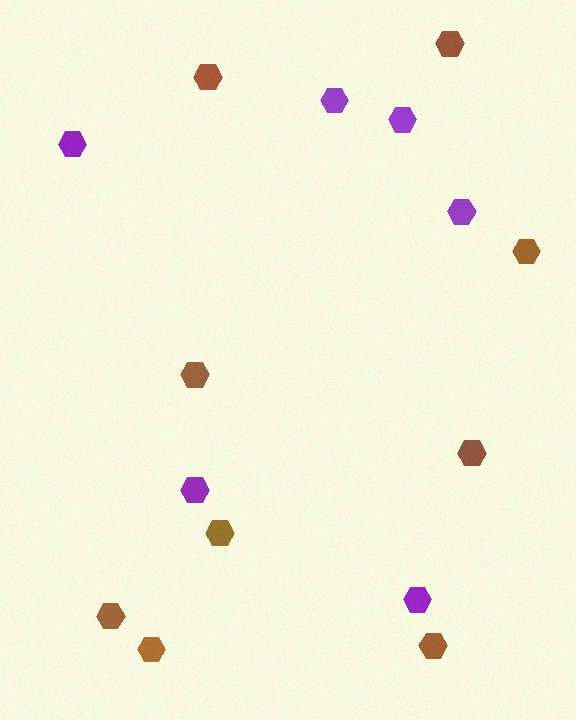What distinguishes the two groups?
There are 2 groups: one group of brown hexagons (9) and one group of purple hexagons (6).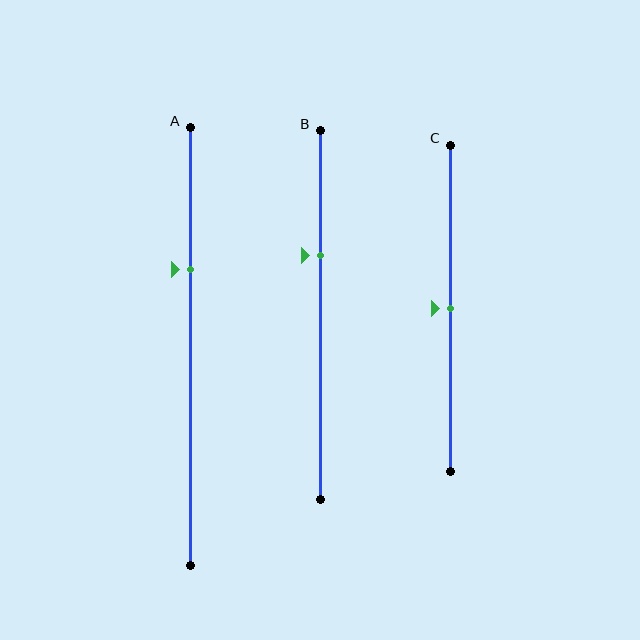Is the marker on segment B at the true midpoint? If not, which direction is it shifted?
No, the marker on segment B is shifted upward by about 16% of the segment length.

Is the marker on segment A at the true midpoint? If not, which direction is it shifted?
No, the marker on segment A is shifted upward by about 18% of the segment length.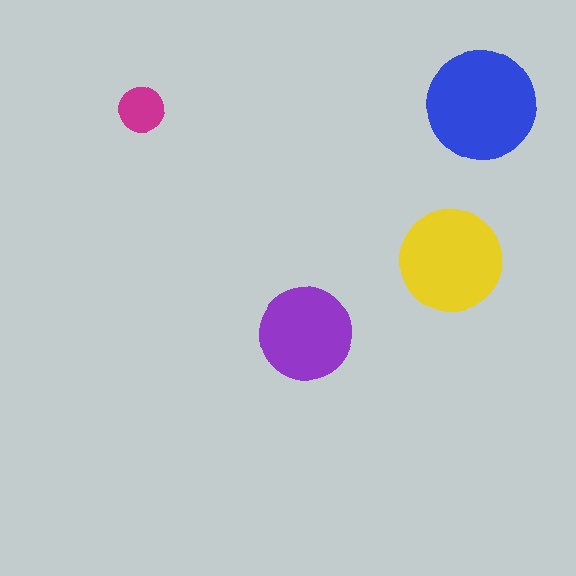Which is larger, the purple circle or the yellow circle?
The yellow one.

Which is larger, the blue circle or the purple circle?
The blue one.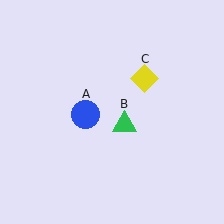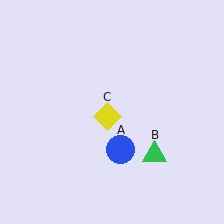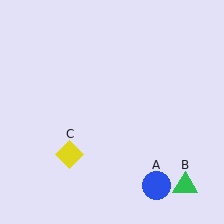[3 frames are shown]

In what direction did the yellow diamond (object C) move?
The yellow diamond (object C) moved down and to the left.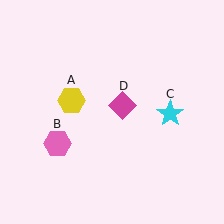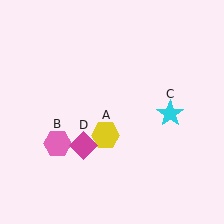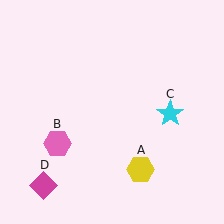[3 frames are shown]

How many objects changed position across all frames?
2 objects changed position: yellow hexagon (object A), magenta diamond (object D).